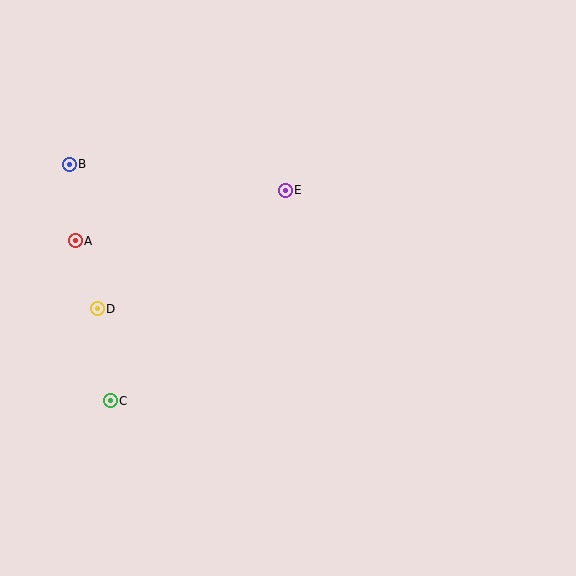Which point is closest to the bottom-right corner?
Point E is closest to the bottom-right corner.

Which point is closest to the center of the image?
Point E at (285, 190) is closest to the center.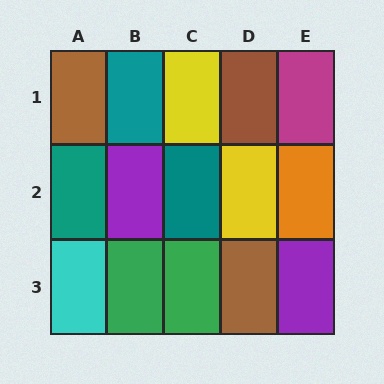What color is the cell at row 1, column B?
Teal.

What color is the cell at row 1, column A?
Brown.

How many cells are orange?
1 cell is orange.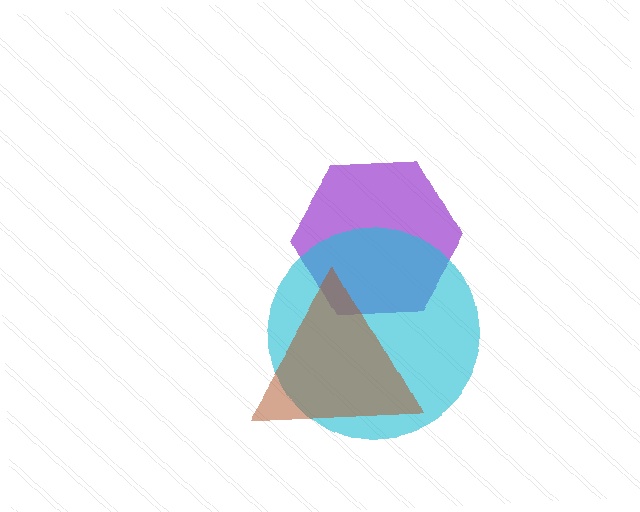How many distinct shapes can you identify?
There are 3 distinct shapes: a purple hexagon, a cyan circle, a brown triangle.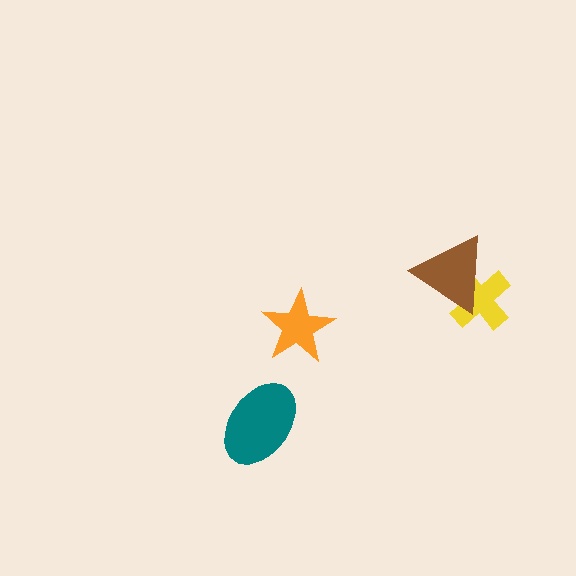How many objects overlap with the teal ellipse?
0 objects overlap with the teal ellipse.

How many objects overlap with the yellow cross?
1 object overlaps with the yellow cross.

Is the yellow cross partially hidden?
Yes, it is partially covered by another shape.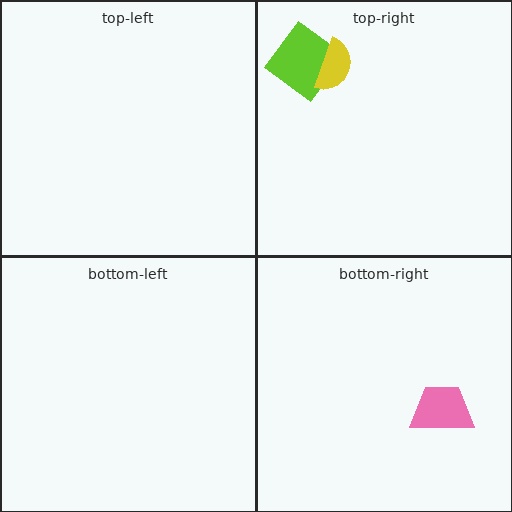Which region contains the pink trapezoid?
The bottom-right region.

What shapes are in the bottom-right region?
The pink trapezoid.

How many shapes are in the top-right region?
2.